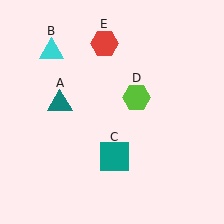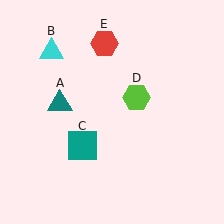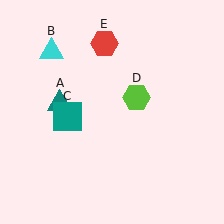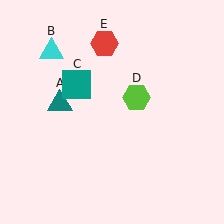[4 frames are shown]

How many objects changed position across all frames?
1 object changed position: teal square (object C).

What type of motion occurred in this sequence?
The teal square (object C) rotated clockwise around the center of the scene.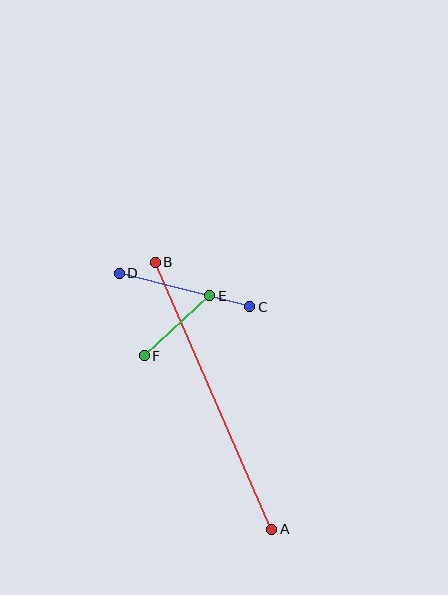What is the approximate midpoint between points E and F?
The midpoint is at approximately (177, 326) pixels.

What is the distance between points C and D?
The distance is approximately 135 pixels.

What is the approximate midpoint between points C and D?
The midpoint is at approximately (185, 290) pixels.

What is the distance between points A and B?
The distance is approximately 291 pixels.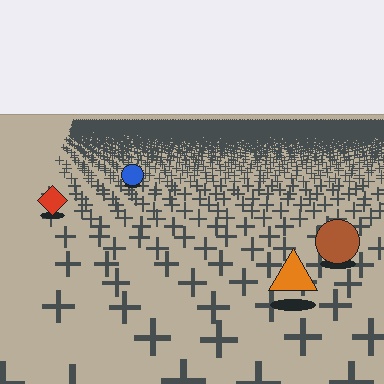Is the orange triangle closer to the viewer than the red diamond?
Yes. The orange triangle is closer — you can tell from the texture gradient: the ground texture is coarser near it.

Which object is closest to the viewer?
The orange triangle is closest. The texture marks near it are larger and more spread out.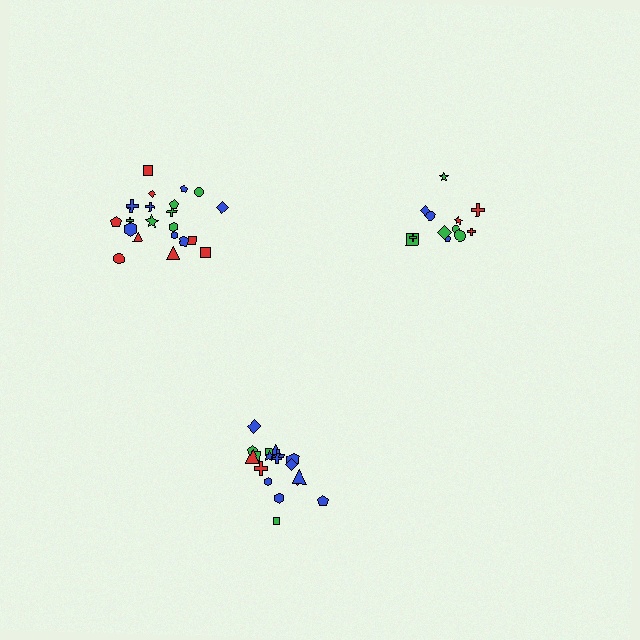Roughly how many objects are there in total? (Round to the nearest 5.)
Roughly 50 objects in total.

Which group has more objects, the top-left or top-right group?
The top-left group.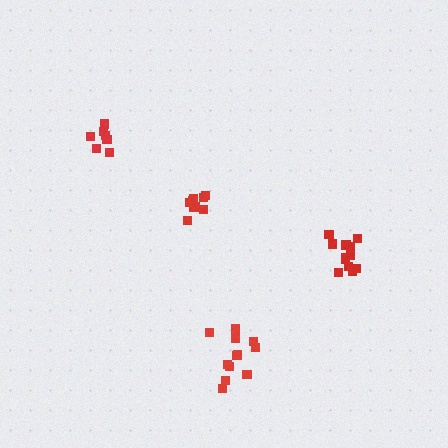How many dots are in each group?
Group 1: 13 dots, Group 2: 9 dots, Group 3: 12 dots, Group 4: 7 dots (41 total).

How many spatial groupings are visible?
There are 4 spatial groupings.